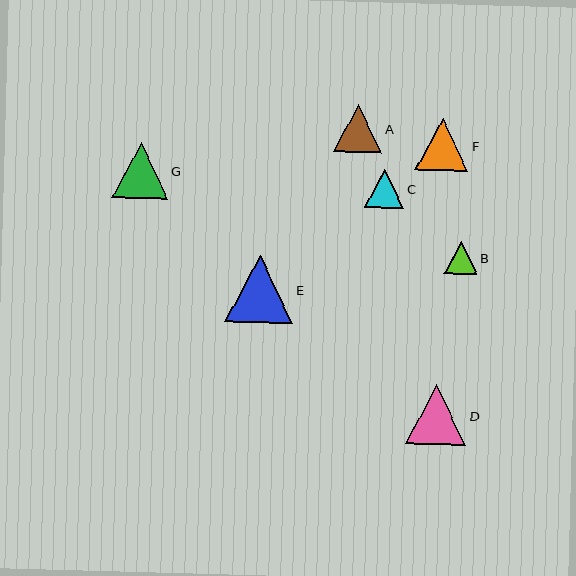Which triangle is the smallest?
Triangle B is the smallest with a size of approximately 33 pixels.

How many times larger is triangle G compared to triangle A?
Triangle G is approximately 1.2 times the size of triangle A.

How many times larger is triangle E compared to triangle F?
Triangle E is approximately 1.3 times the size of triangle F.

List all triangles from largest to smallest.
From largest to smallest: E, D, G, F, A, C, B.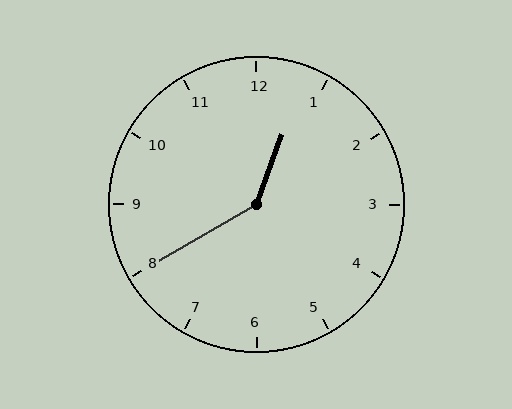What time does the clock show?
12:40.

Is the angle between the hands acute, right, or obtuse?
It is obtuse.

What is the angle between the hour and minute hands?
Approximately 140 degrees.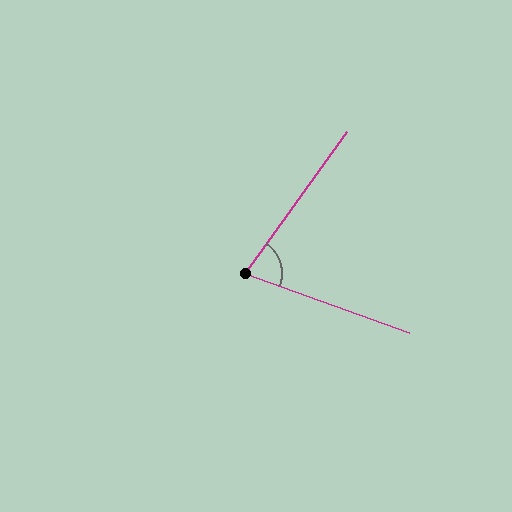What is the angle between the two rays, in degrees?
Approximately 74 degrees.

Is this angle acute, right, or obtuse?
It is acute.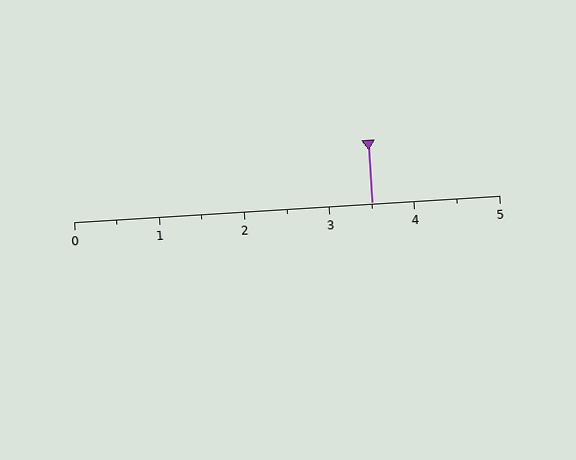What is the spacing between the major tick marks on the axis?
The major ticks are spaced 1 apart.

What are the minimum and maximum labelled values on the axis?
The axis runs from 0 to 5.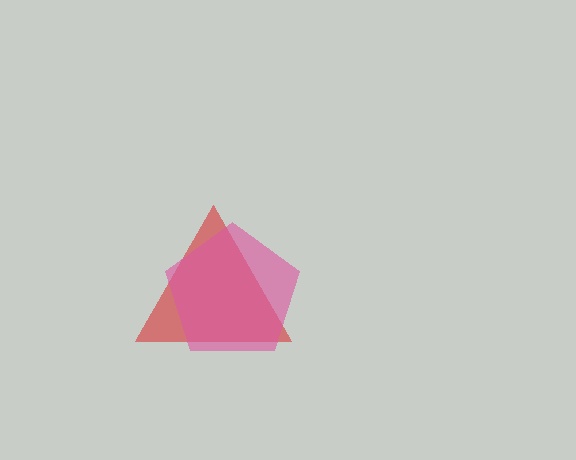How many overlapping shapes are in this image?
There are 2 overlapping shapes in the image.